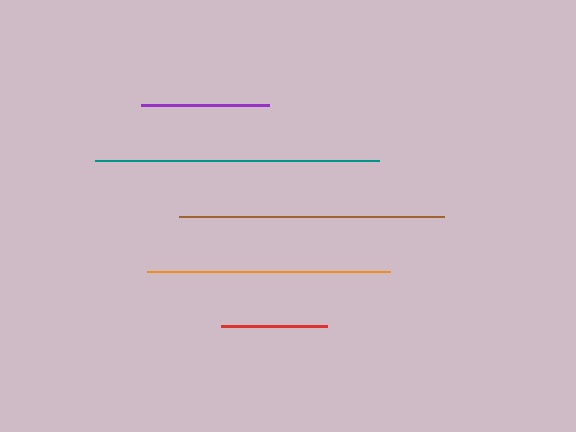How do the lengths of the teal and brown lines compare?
The teal and brown lines are approximately the same length.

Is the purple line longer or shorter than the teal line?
The teal line is longer than the purple line.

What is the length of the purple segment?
The purple segment is approximately 127 pixels long.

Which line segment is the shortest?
The red line is the shortest at approximately 106 pixels.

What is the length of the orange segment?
The orange segment is approximately 243 pixels long.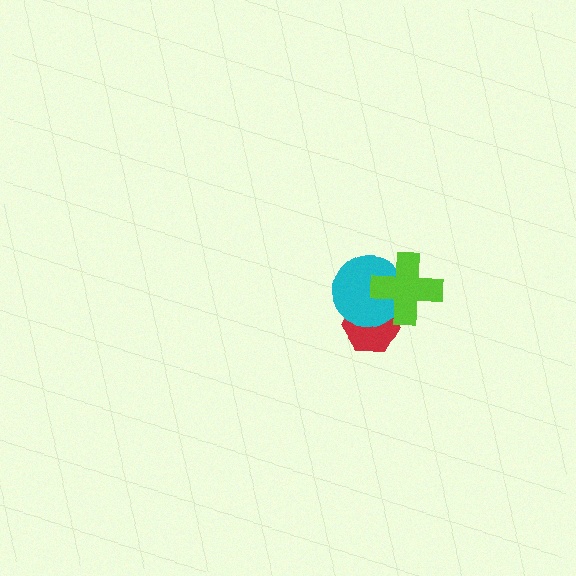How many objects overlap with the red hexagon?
2 objects overlap with the red hexagon.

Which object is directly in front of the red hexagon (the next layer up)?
The cyan circle is directly in front of the red hexagon.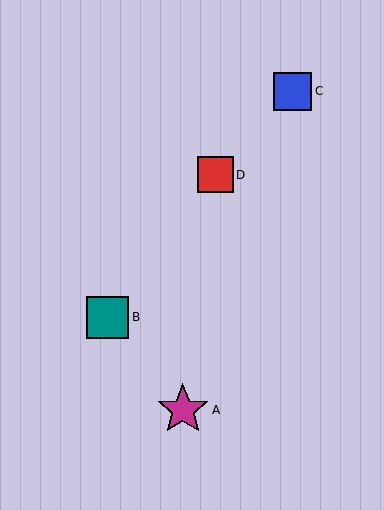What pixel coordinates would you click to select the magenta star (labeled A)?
Click at (183, 410) to select the magenta star A.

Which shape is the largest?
The magenta star (labeled A) is the largest.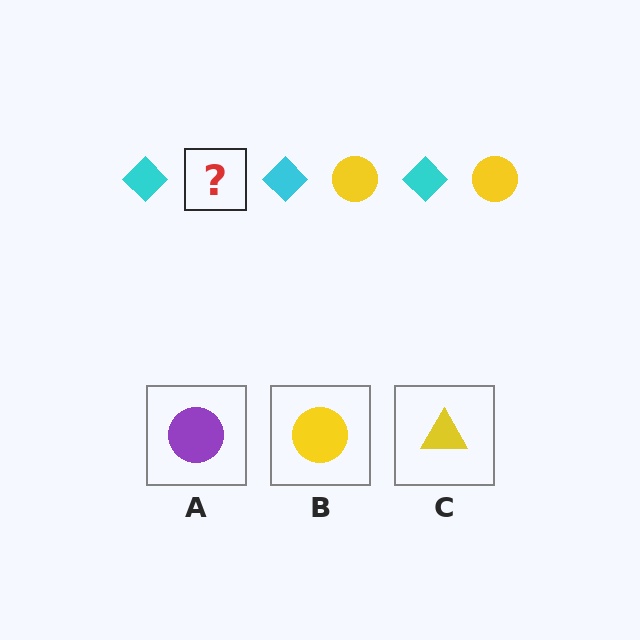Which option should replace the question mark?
Option B.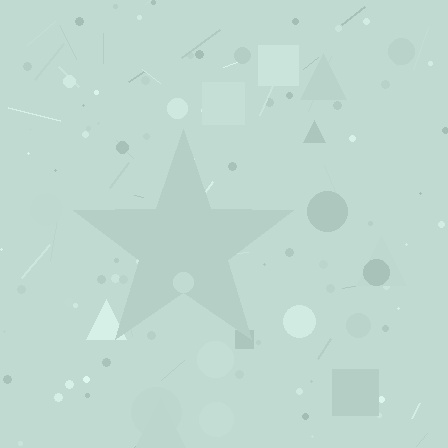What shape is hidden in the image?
A star is hidden in the image.